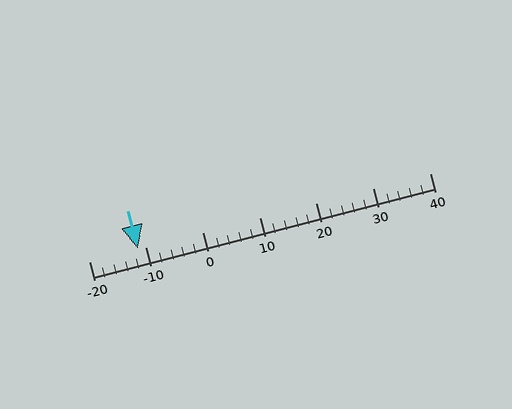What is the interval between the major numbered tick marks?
The major tick marks are spaced 10 units apart.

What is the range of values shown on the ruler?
The ruler shows values from -20 to 40.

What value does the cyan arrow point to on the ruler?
The cyan arrow points to approximately -11.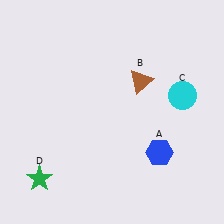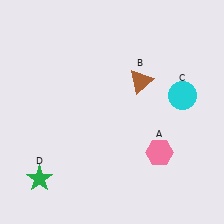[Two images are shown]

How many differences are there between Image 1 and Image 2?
There is 1 difference between the two images.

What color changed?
The hexagon (A) changed from blue in Image 1 to pink in Image 2.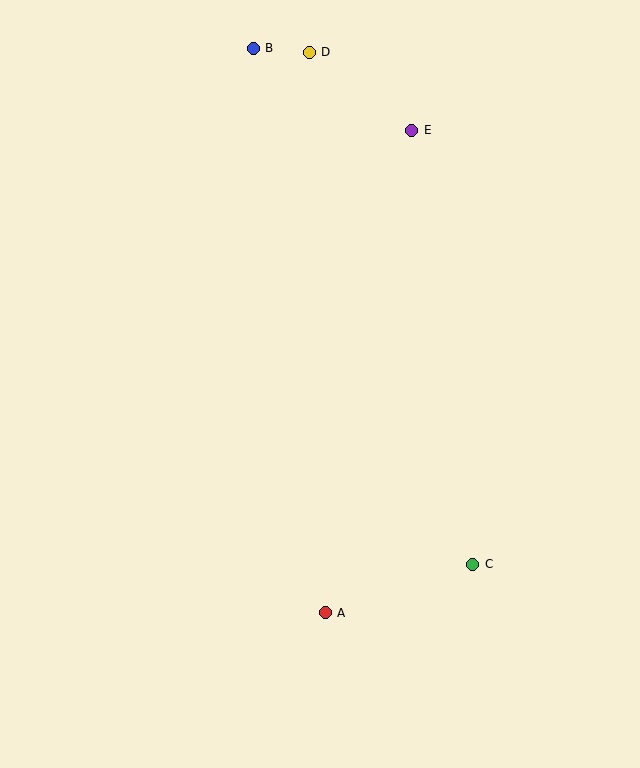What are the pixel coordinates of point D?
Point D is at (309, 52).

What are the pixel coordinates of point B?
Point B is at (253, 48).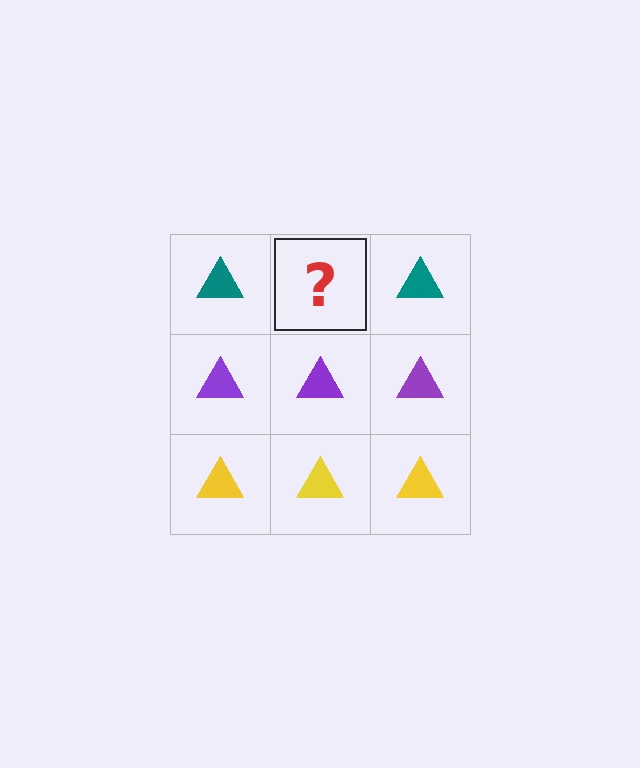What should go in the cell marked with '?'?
The missing cell should contain a teal triangle.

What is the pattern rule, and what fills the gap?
The rule is that each row has a consistent color. The gap should be filled with a teal triangle.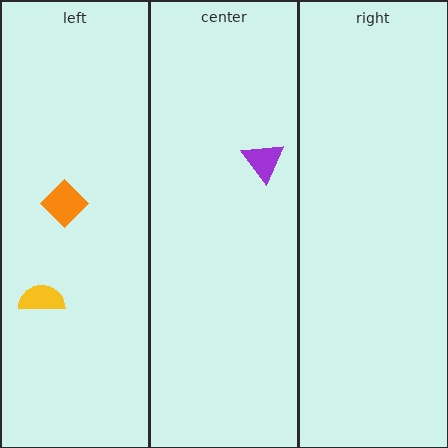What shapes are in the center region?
The purple triangle.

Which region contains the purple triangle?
The center region.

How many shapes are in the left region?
2.